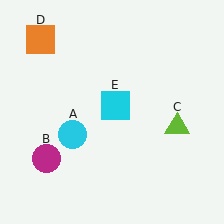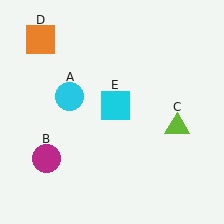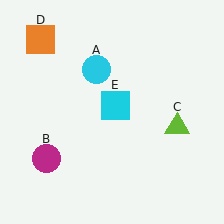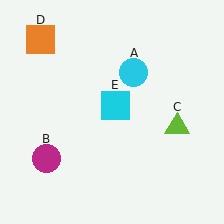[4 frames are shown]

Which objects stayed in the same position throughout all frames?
Magenta circle (object B) and lime triangle (object C) and orange square (object D) and cyan square (object E) remained stationary.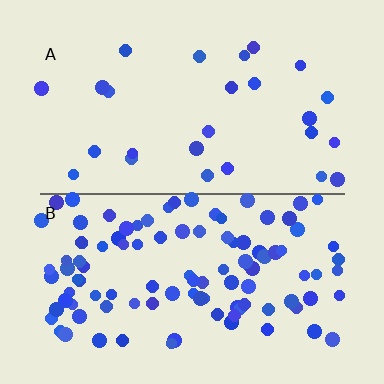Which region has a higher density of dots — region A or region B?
B (the bottom).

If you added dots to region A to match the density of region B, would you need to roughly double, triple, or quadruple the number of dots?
Approximately quadruple.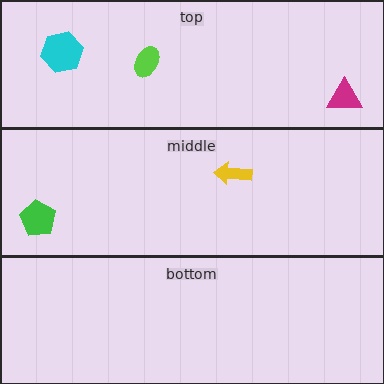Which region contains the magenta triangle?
The top region.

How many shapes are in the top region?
3.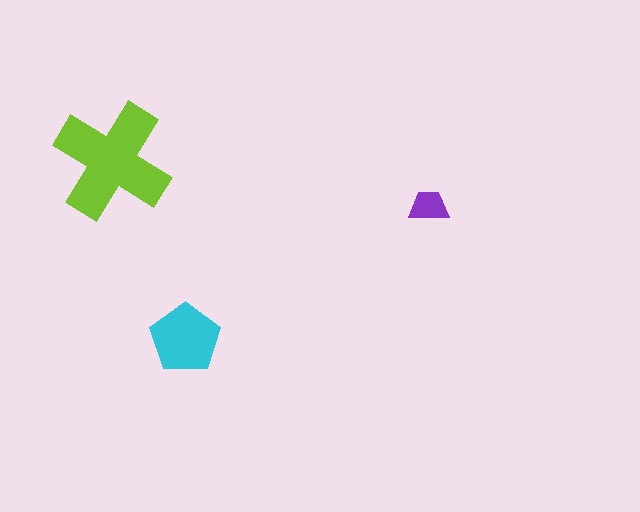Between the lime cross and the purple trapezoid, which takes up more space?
The lime cross.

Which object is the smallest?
The purple trapezoid.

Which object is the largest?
The lime cross.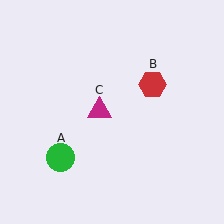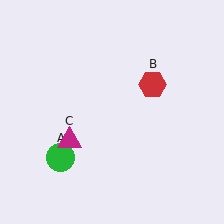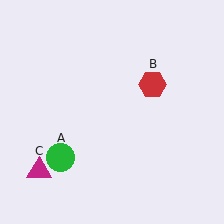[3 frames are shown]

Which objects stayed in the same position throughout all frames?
Green circle (object A) and red hexagon (object B) remained stationary.